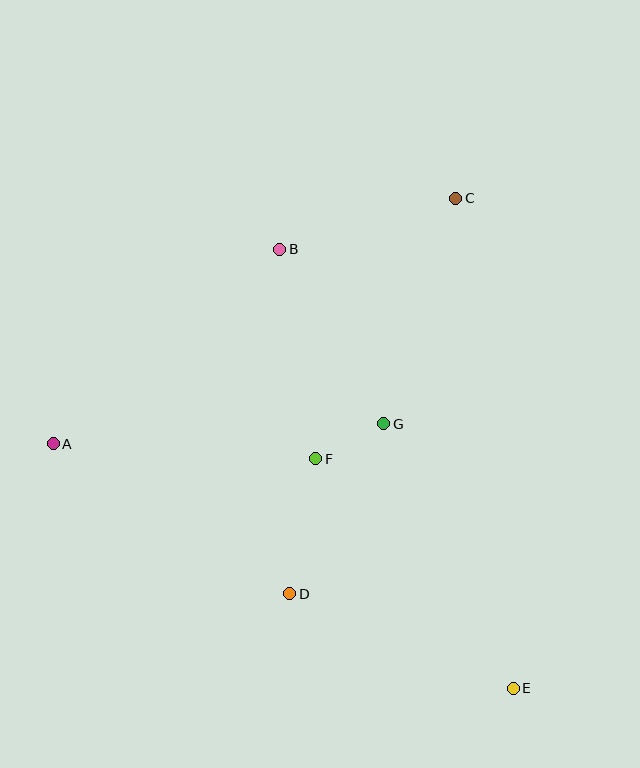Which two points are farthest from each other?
Points A and E are farthest from each other.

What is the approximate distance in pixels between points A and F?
The distance between A and F is approximately 263 pixels.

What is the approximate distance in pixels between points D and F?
The distance between D and F is approximately 138 pixels.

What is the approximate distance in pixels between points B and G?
The distance between B and G is approximately 203 pixels.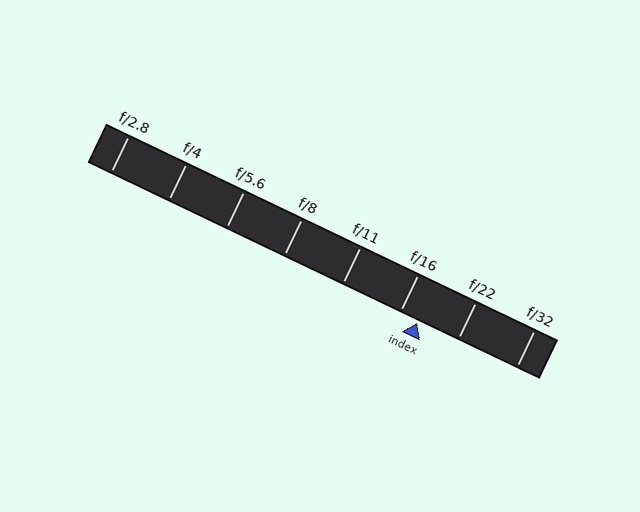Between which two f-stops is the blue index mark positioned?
The index mark is between f/16 and f/22.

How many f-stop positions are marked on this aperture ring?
There are 8 f-stop positions marked.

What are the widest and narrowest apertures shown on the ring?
The widest aperture shown is f/2.8 and the narrowest is f/32.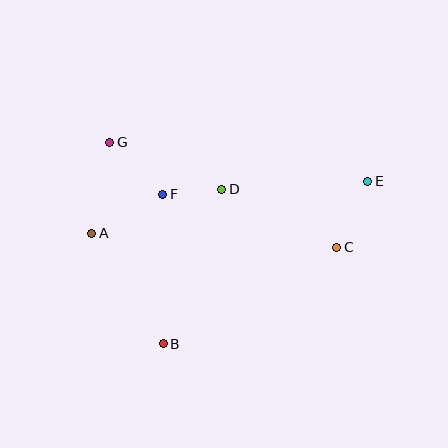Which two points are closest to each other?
Points D and F are closest to each other.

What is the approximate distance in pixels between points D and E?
The distance between D and E is approximately 147 pixels.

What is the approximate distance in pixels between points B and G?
The distance between B and G is approximately 208 pixels.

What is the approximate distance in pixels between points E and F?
The distance between E and F is approximately 205 pixels.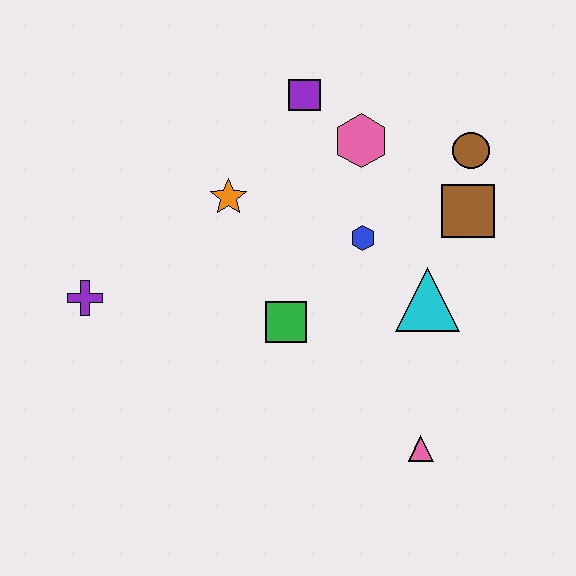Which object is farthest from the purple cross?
The brown circle is farthest from the purple cross.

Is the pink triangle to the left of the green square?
No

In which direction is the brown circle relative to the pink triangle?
The brown circle is above the pink triangle.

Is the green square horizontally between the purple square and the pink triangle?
No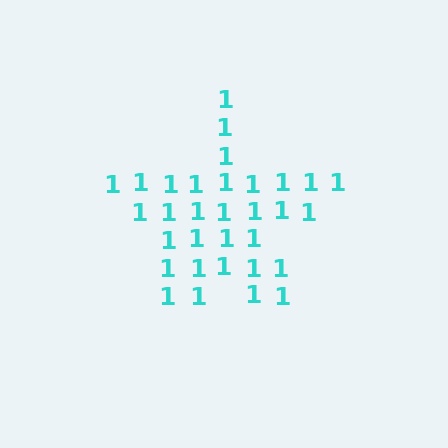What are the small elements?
The small elements are digit 1's.